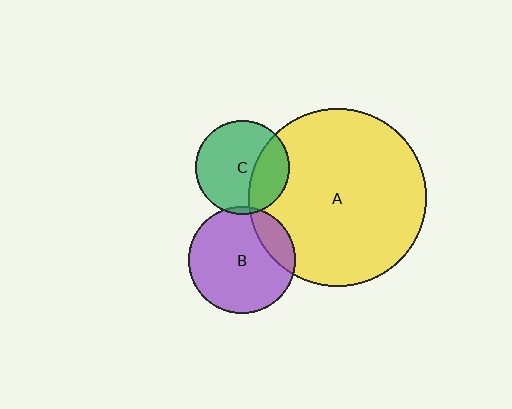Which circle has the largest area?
Circle A (yellow).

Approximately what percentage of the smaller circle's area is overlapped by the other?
Approximately 20%.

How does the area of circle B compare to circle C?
Approximately 1.3 times.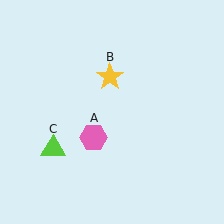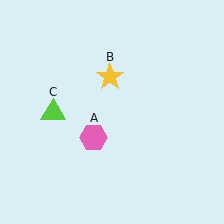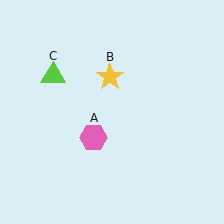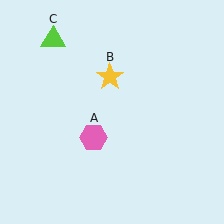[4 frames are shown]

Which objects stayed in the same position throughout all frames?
Pink hexagon (object A) and yellow star (object B) remained stationary.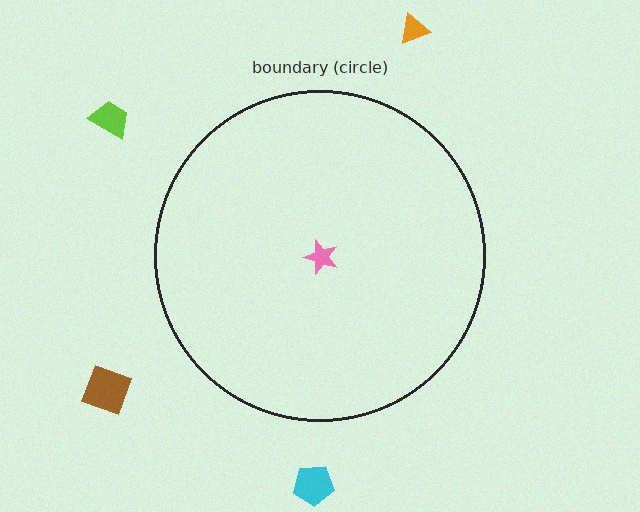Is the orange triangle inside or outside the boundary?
Outside.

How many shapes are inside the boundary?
1 inside, 4 outside.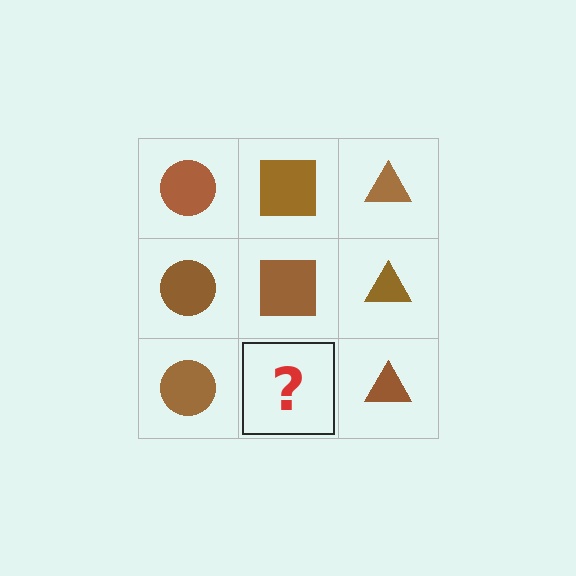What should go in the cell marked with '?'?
The missing cell should contain a brown square.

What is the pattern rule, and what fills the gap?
The rule is that each column has a consistent shape. The gap should be filled with a brown square.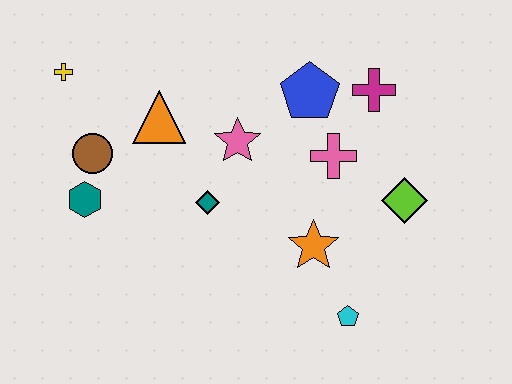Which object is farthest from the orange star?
The yellow cross is farthest from the orange star.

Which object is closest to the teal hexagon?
The brown circle is closest to the teal hexagon.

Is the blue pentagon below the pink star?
No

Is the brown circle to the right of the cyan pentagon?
No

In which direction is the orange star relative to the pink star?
The orange star is below the pink star.